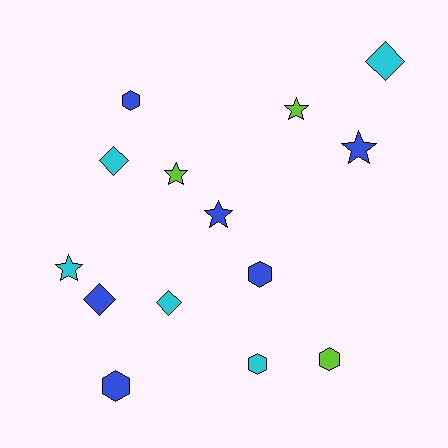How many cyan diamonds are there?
There are 3 cyan diamonds.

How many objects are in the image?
There are 14 objects.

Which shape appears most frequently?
Star, with 5 objects.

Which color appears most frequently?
Blue, with 6 objects.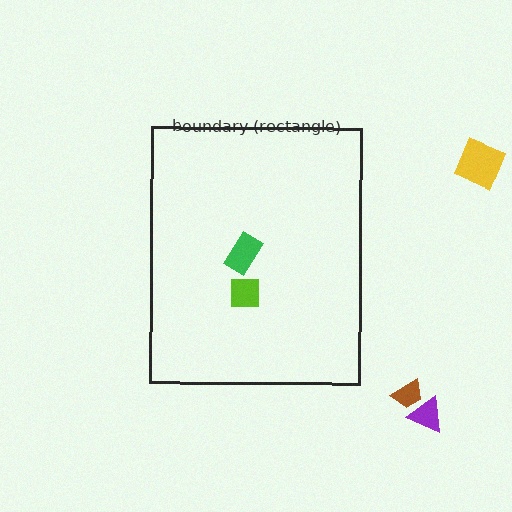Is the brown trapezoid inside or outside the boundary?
Outside.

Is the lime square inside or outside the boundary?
Inside.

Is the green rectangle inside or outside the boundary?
Inside.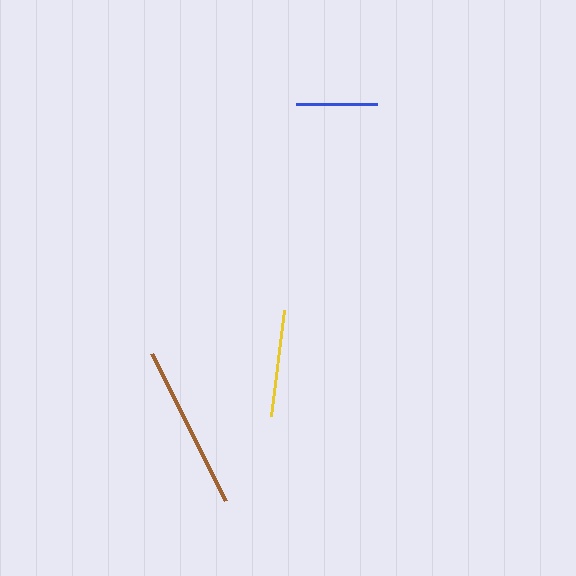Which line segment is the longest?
The brown line is the longest at approximately 164 pixels.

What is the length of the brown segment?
The brown segment is approximately 164 pixels long.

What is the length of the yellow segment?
The yellow segment is approximately 107 pixels long.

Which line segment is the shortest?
The blue line is the shortest at approximately 81 pixels.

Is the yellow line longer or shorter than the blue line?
The yellow line is longer than the blue line.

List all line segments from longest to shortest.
From longest to shortest: brown, yellow, blue.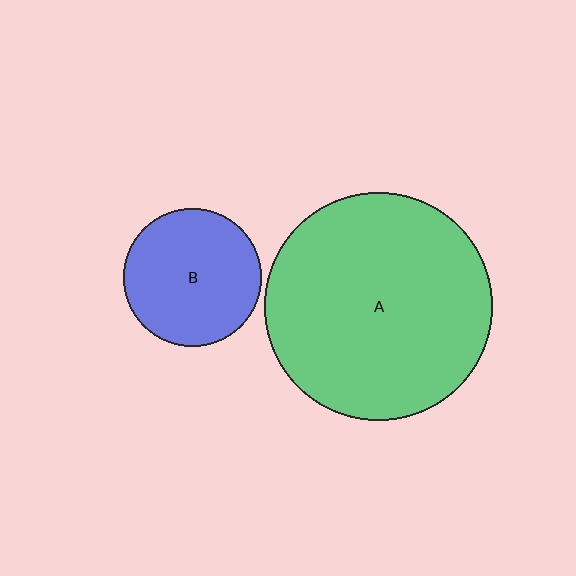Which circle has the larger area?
Circle A (green).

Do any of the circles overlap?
No, none of the circles overlap.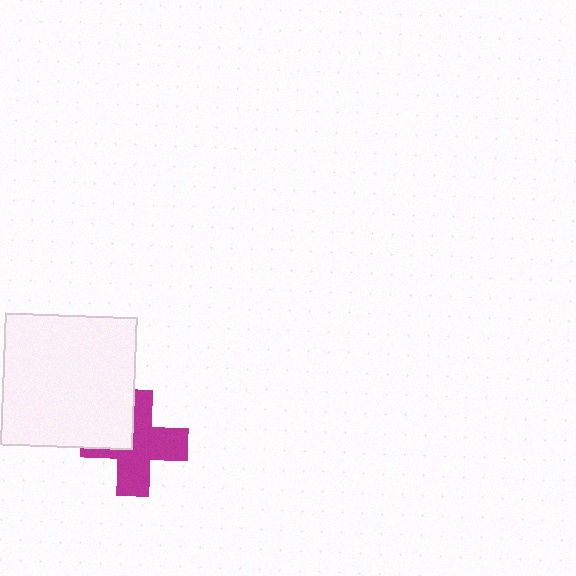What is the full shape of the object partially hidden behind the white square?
The partially hidden object is a magenta cross.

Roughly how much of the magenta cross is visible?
Most of it is visible (roughly 69%).